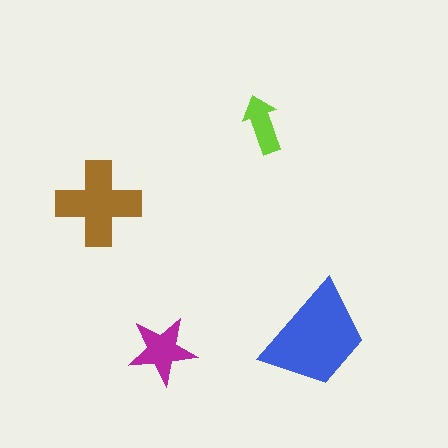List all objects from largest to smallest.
The blue trapezoid, the brown cross, the magenta star, the lime arrow.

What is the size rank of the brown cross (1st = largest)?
2nd.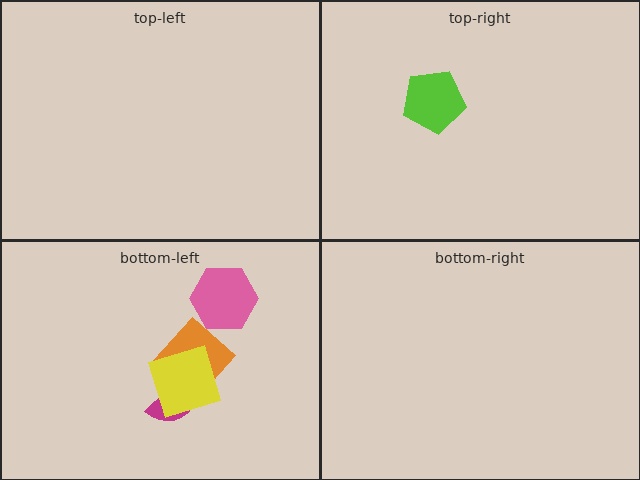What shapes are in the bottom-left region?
The magenta semicircle, the orange diamond, the pink hexagon, the yellow diamond.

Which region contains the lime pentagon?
The top-right region.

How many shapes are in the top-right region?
1.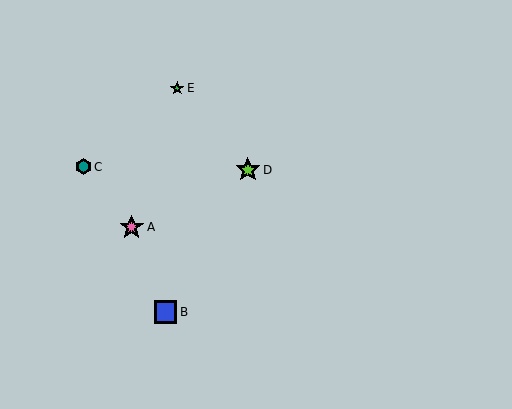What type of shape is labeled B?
Shape B is a blue square.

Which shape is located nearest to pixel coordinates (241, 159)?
The lime star (labeled D) at (248, 170) is nearest to that location.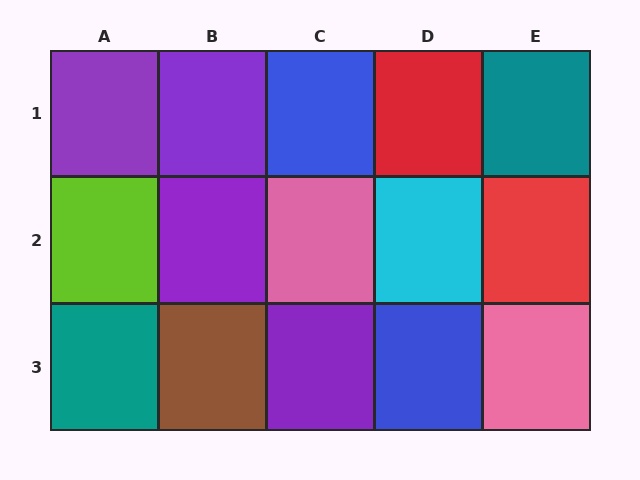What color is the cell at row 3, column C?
Purple.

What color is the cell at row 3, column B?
Brown.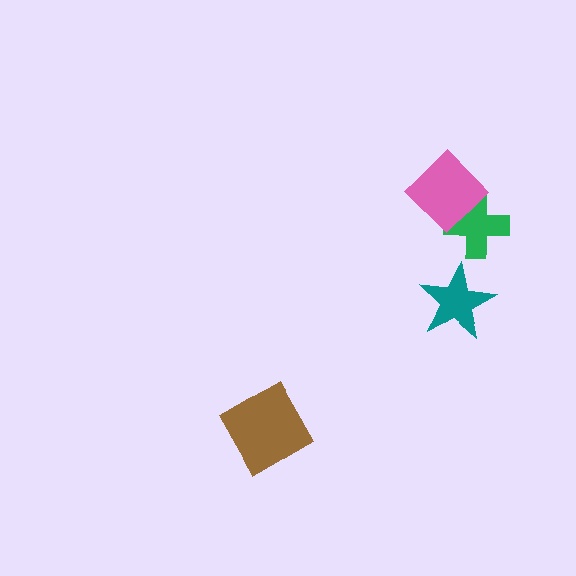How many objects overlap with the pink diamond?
1 object overlaps with the pink diamond.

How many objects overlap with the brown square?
0 objects overlap with the brown square.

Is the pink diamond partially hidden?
No, no other shape covers it.